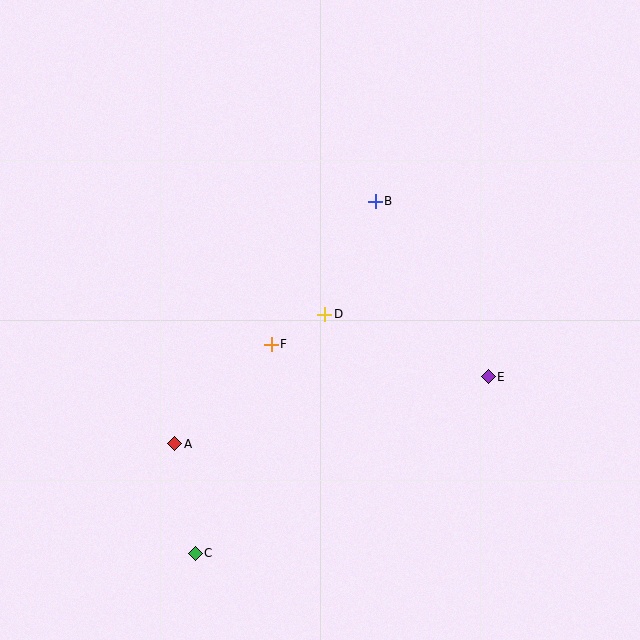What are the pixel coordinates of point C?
Point C is at (195, 553).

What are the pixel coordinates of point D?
Point D is at (325, 314).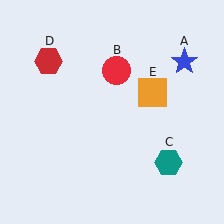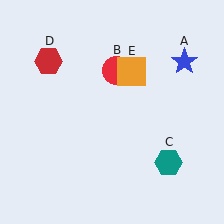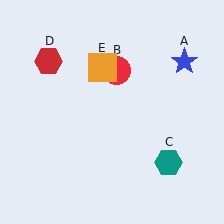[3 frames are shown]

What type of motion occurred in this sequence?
The orange square (object E) rotated counterclockwise around the center of the scene.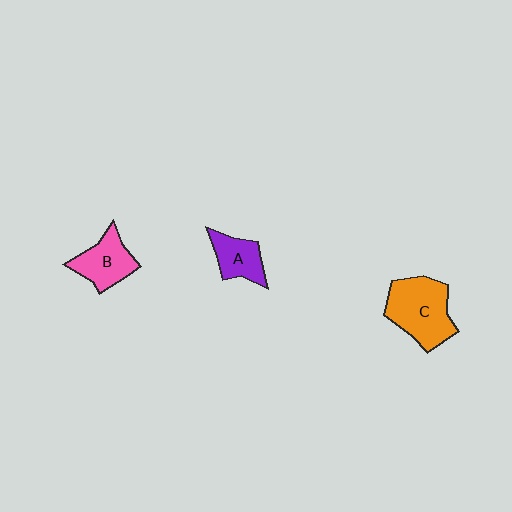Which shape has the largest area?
Shape C (orange).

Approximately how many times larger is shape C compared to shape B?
Approximately 1.5 times.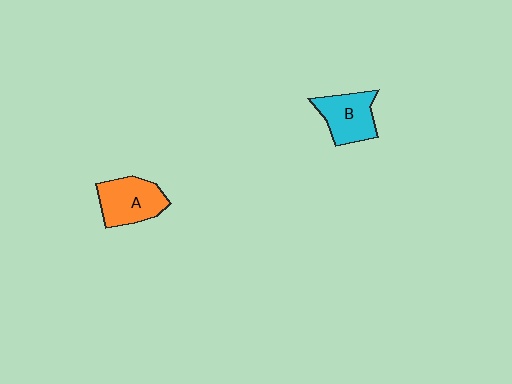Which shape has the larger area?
Shape A (orange).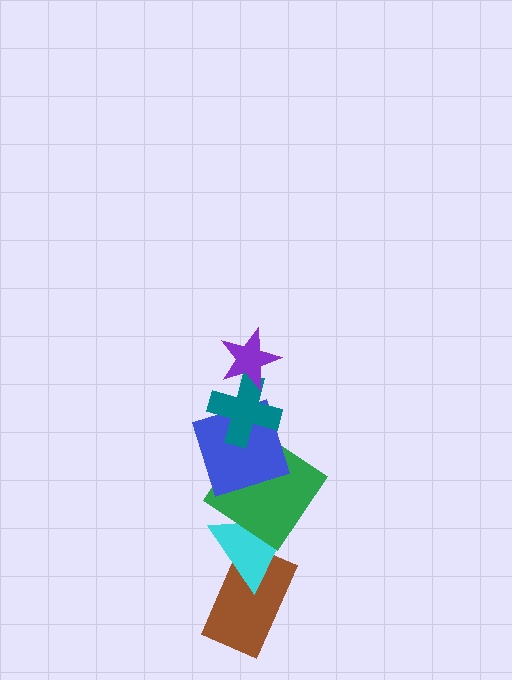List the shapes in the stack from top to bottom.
From top to bottom: the purple star, the teal cross, the blue square, the green diamond, the cyan triangle, the brown rectangle.